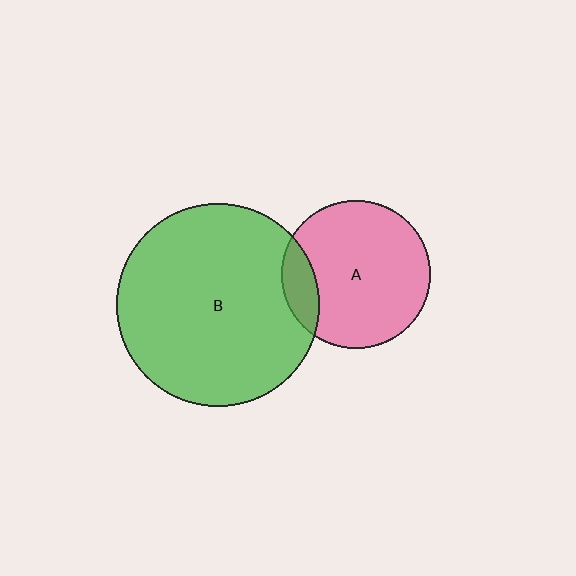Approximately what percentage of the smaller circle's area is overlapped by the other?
Approximately 15%.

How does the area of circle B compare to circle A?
Approximately 1.9 times.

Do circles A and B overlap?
Yes.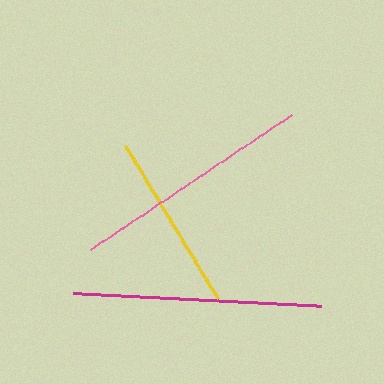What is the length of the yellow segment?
The yellow segment is approximately 179 pixels long.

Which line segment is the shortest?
The yellow line is the shortest at approximately 179 pixels.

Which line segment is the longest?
The magenta line is the longest at approximately 249 pixels.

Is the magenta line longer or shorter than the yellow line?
The magenta line is longer than the yellow line.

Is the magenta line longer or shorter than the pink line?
The magenta line is longer than the pink line.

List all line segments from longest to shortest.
From longest to shortest: magenta, pink, yellow.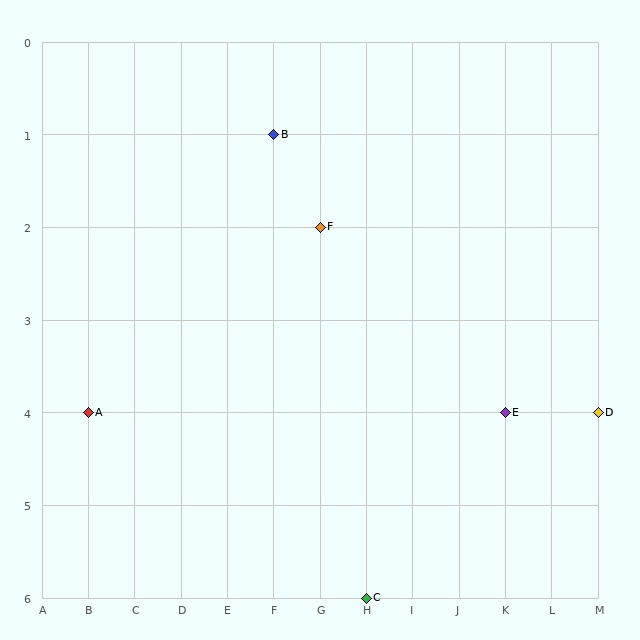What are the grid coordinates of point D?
Point D is at grid coordinates (M, 4).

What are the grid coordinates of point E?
Point E is at grid coordinates (K, 4).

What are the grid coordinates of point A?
Point A is at grid coordinates (B, 4).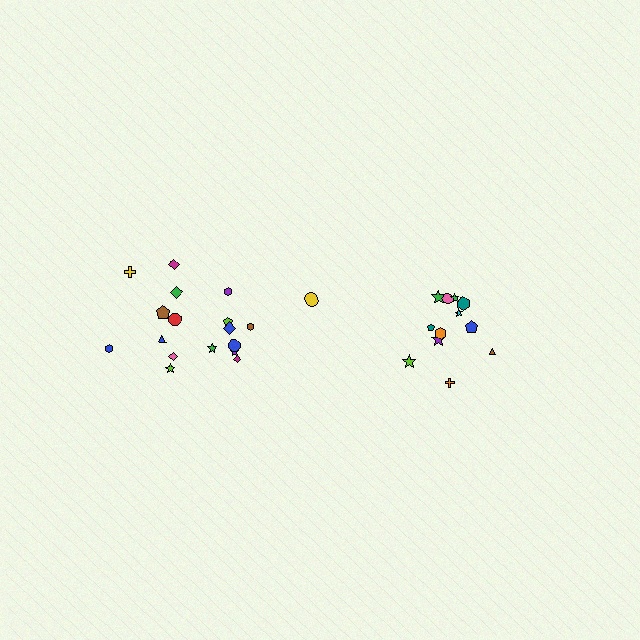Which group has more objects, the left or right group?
The left group.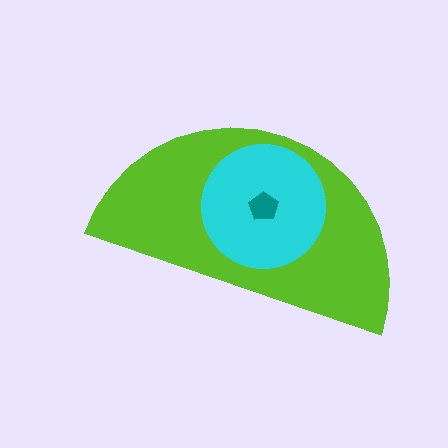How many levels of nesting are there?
3.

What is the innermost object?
The teal pentagon.